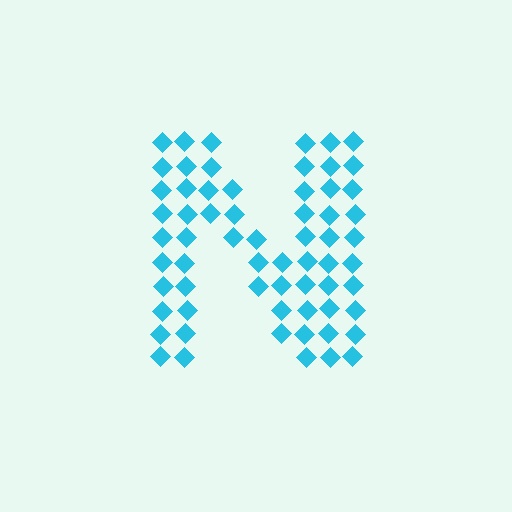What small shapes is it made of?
It is made of small diamonds.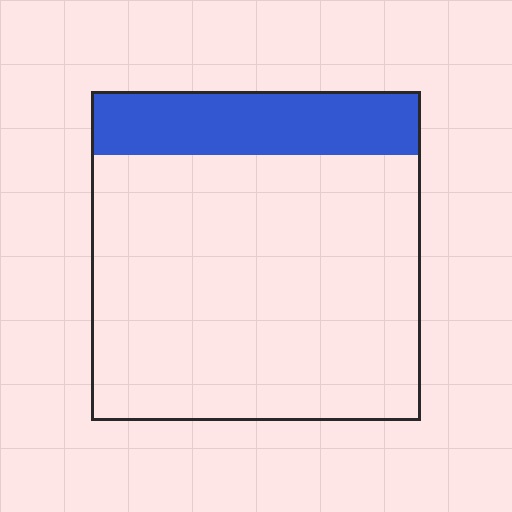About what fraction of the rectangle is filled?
About one fifth (1/5).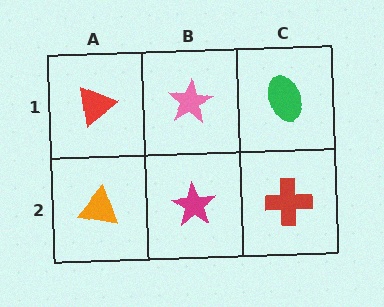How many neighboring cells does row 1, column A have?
2.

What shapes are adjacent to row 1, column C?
A red cross (row 2, column C), a pink star (row 1, column B).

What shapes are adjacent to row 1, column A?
An orange triangle (row 2, column A), a pink star (row 1, column B).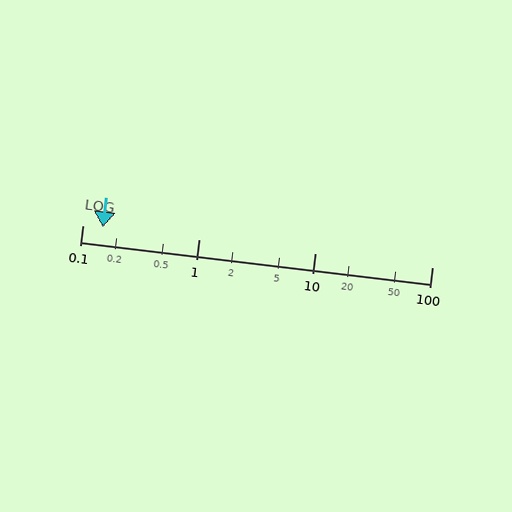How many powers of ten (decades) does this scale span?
The scale spans 3 decades, from 0.1 to 100.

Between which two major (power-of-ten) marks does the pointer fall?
The pointer is between 0.1 and 1.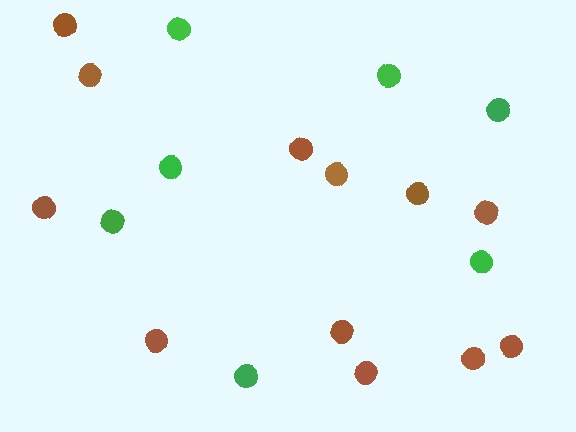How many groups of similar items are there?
There are 2 groups: one group of green circles (7) and one group of brown circles (12).